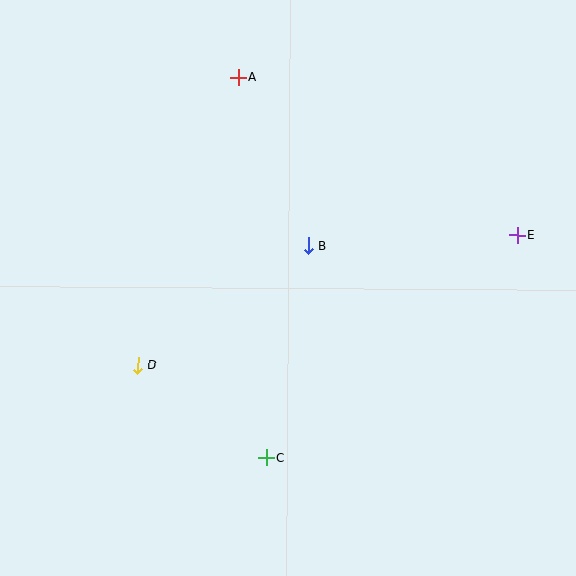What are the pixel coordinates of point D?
Point D is at (138, 365).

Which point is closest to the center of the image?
Point B at (309, 246) is closest to the center.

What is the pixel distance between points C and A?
The distance between C and A is 381 pixels.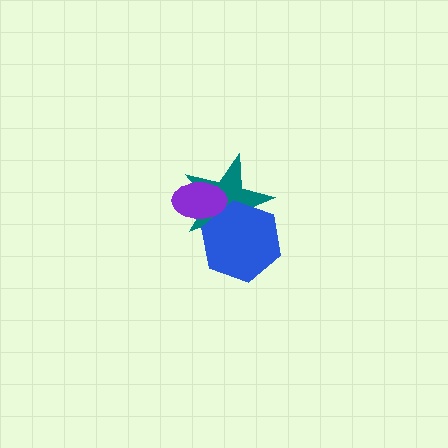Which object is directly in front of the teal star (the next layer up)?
The blue hexagon is directly in front of the teal star.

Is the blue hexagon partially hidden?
Yes, it is partially covered by another shape.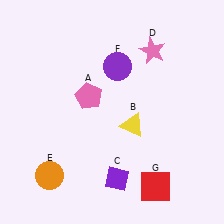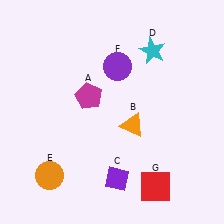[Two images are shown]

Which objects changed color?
A changed from pink to magenta. B changed from yellow to orange. D changed from pink to cyan.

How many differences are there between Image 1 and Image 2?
There are 3 differences between the two images.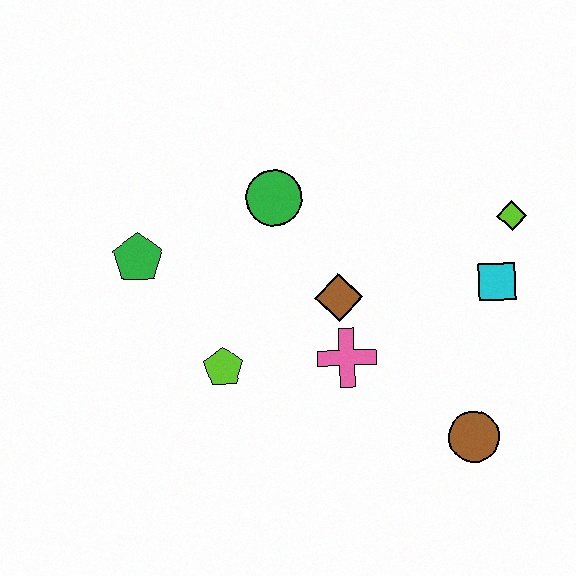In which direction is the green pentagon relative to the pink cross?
The green pentagon is to the left of the pink cross.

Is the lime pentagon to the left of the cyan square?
Yes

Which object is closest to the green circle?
The brown diamond is closest to the green circle.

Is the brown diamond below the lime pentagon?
No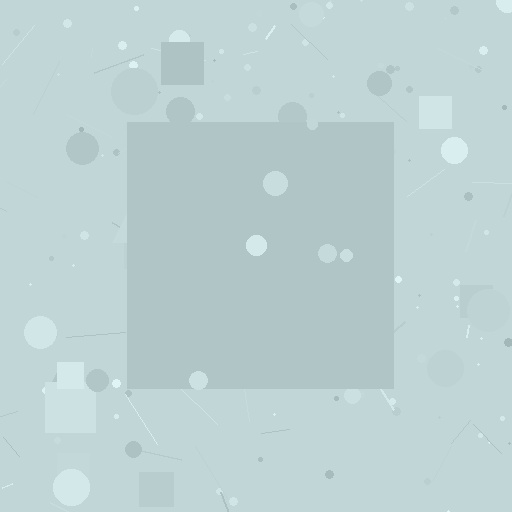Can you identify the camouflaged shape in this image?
The camouflaged shape is a square.